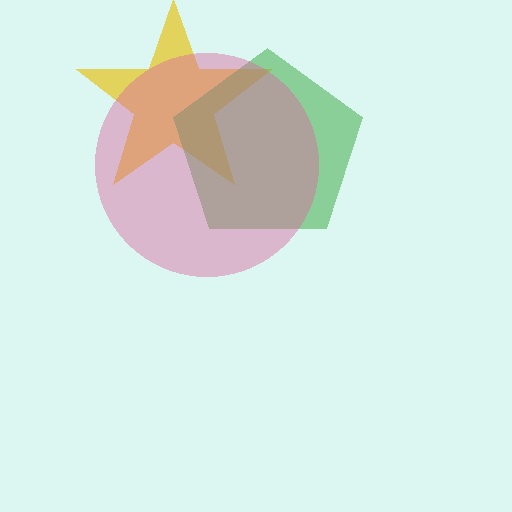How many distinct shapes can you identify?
There are 3 distinct shapes: a yellow star, a green pentagon, a pink circle.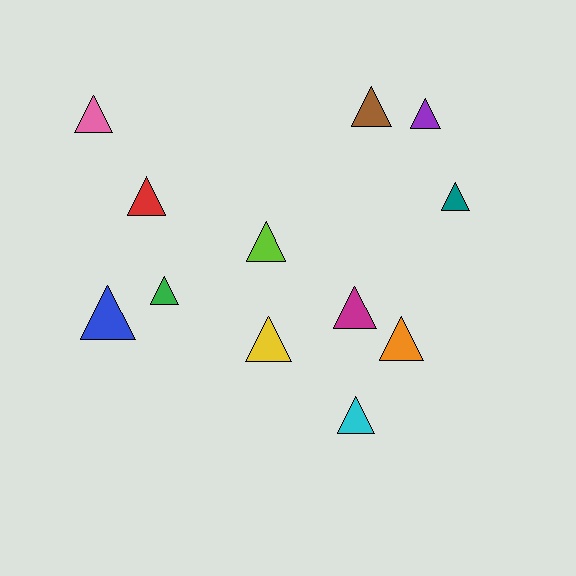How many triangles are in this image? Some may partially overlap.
There are 12 triangles.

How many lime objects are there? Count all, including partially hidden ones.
There is 1 lime object.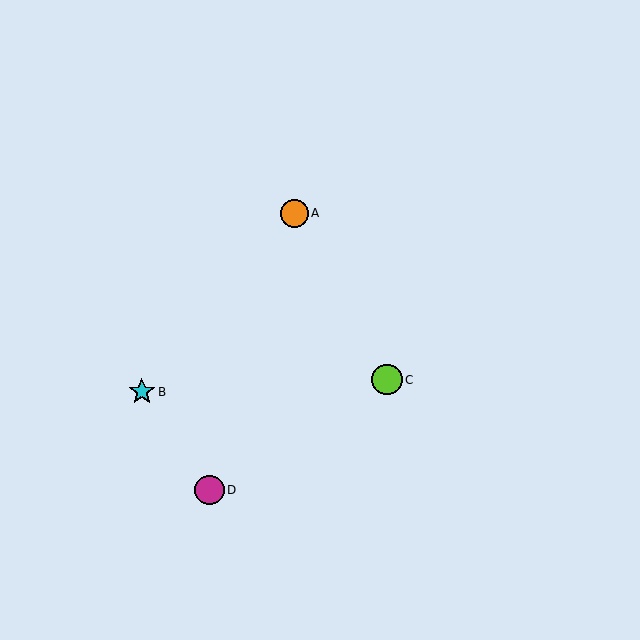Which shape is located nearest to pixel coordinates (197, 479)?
The magenta circle (labeled D) at (210, 490) is nearest to that location.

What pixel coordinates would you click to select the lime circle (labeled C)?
Click at (387, 380) to select the lime circle C.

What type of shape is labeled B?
Shape B is a cyan star.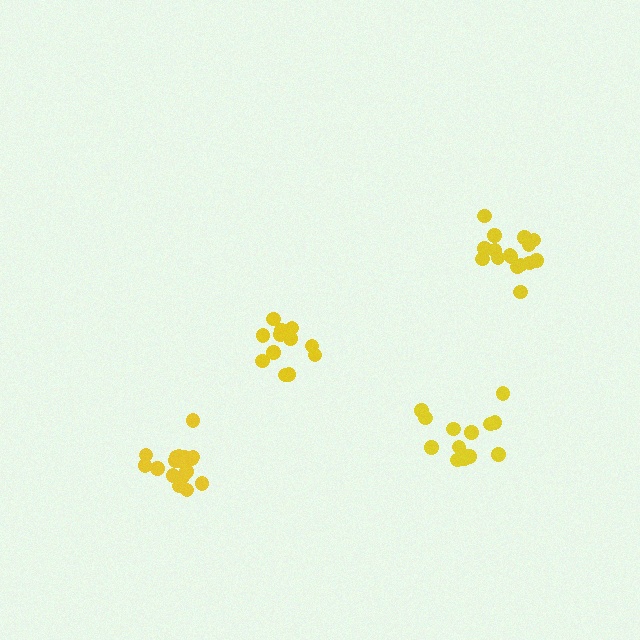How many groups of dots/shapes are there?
There are 4 groups.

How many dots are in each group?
Group 1: 13 dots, Group 2: 16 dots, Group 3: 14 dots, Group 4: 17 dots (60 total).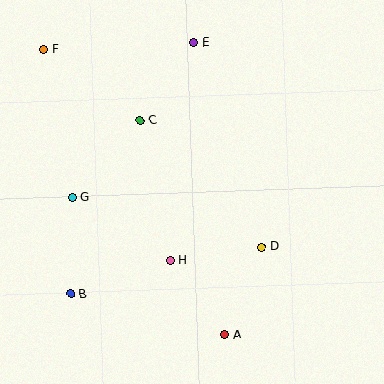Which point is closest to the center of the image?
Point H at (171, 261) is closest to the center.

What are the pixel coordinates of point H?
Point H is at (171, 261).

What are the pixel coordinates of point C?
Point C is at (140, 121).